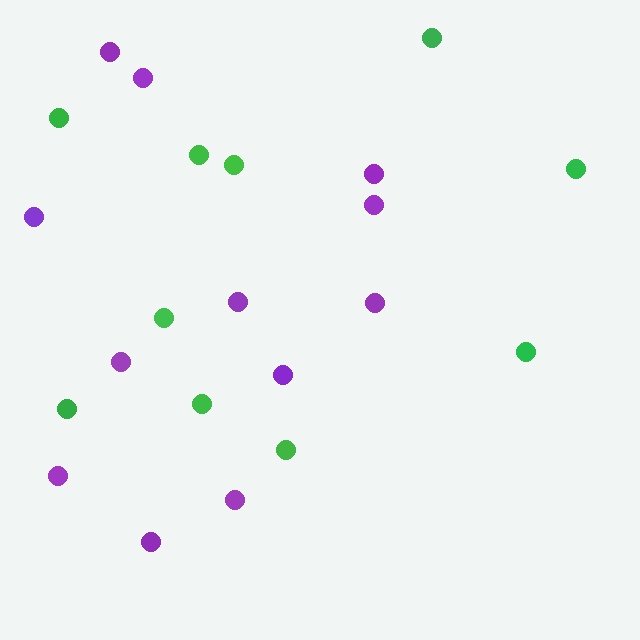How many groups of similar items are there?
There are 2 groups: one group of green circles (10) and one group of purple circles (12).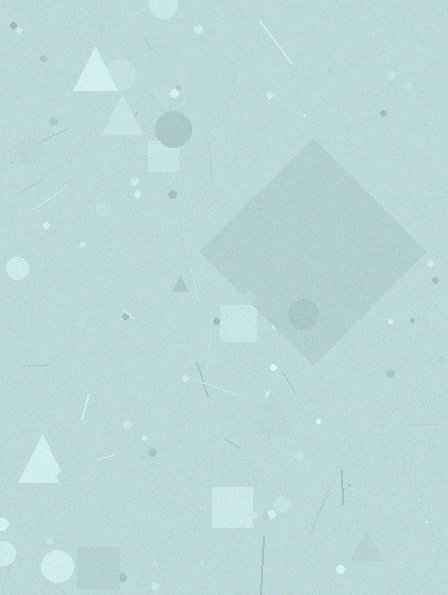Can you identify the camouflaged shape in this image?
The camouflaged shape is a diamond.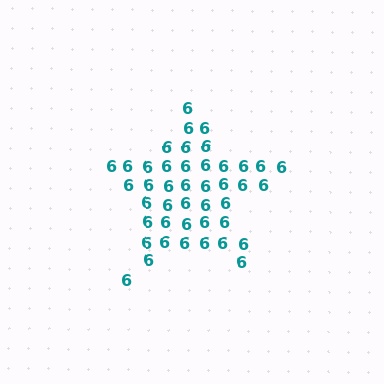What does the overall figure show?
The overall figure shows a star.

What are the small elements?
The small elements are digit 6's.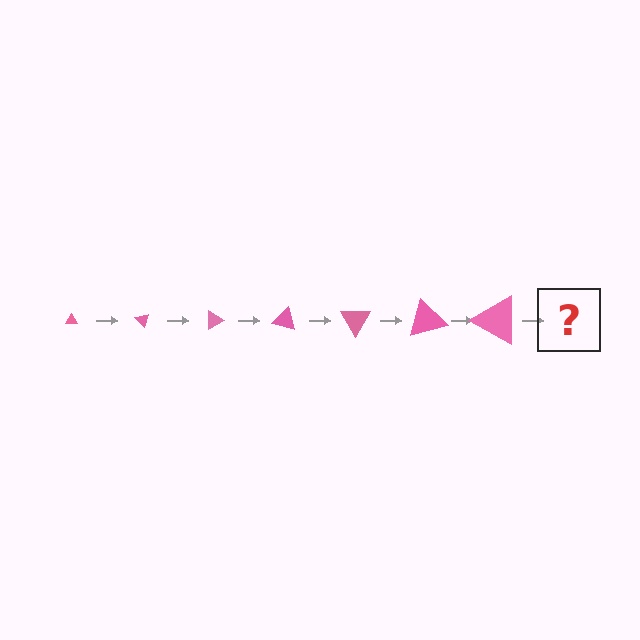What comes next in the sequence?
The next element should be a triangle, larger than the previous one and rotated 315 degrees from the start.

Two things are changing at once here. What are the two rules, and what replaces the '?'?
The two rules are that the triangle grows larger each step and it rotates 45 degrees each step. The '?' should be a triangle, larger than the previous one and rotated 315 degrees from the start.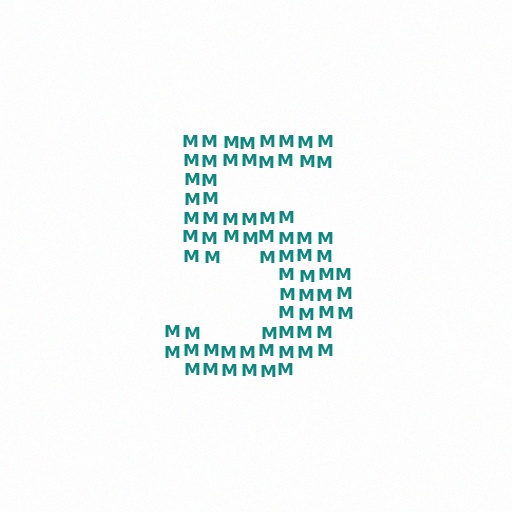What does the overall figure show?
The overall figure shows the digit 5.